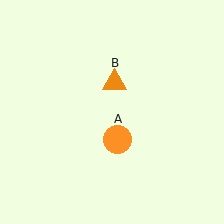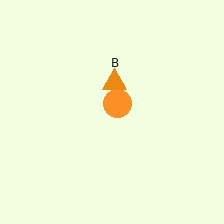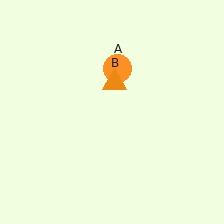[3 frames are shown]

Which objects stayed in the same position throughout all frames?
Orange triangle (object B) remained stationary.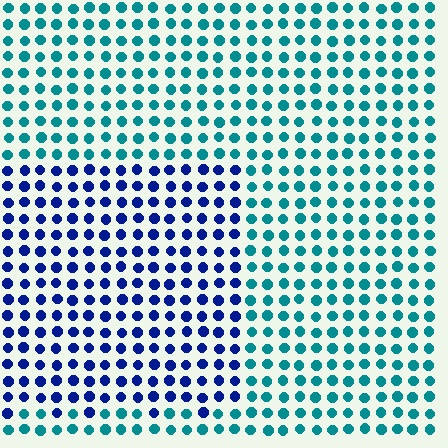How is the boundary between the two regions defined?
The boundary is defined purely by a slight shift in hue (about 49 degrees). Spacing, size, and orientation are identical on both sides.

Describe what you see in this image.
The image is filled with small teal elements in a uniform arrangement. A rectangle-shaped region is visible where the elements are tinted to a slightly different hue, forming a subtle color boundary.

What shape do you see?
I see a rectangle.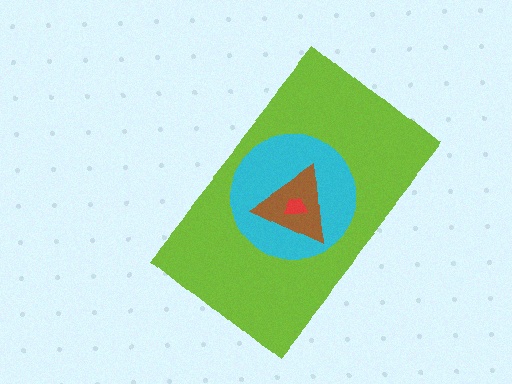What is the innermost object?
The red trapezoid.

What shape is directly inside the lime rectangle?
The cyan circle.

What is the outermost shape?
The lime rectangle.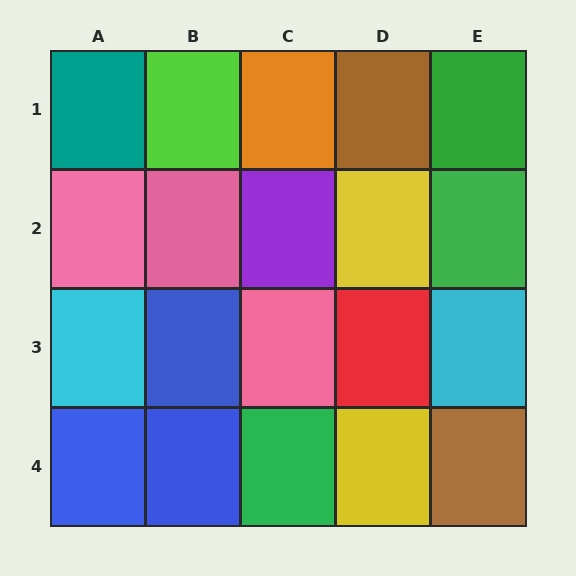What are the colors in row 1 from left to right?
Teal, lime, orange, brown, green.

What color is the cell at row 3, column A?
Cyan.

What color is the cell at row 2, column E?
Green.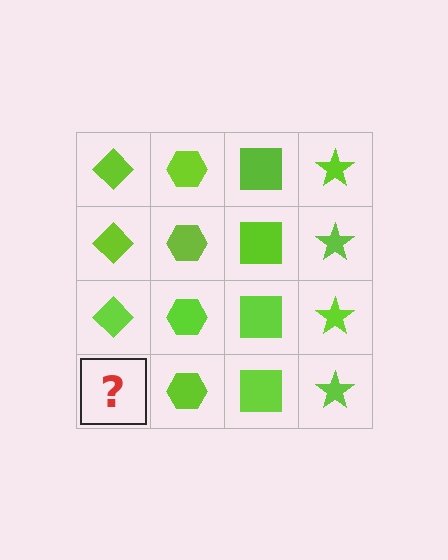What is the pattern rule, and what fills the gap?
The rule is that each column has a consistent shape. The gap should be filled with a lime diamond.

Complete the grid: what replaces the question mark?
The question mark should be replaced with a lime diamond.